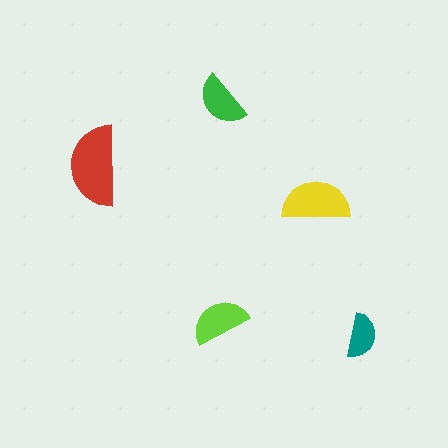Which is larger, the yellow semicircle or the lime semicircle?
The yellow one.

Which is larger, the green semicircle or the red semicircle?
The red one.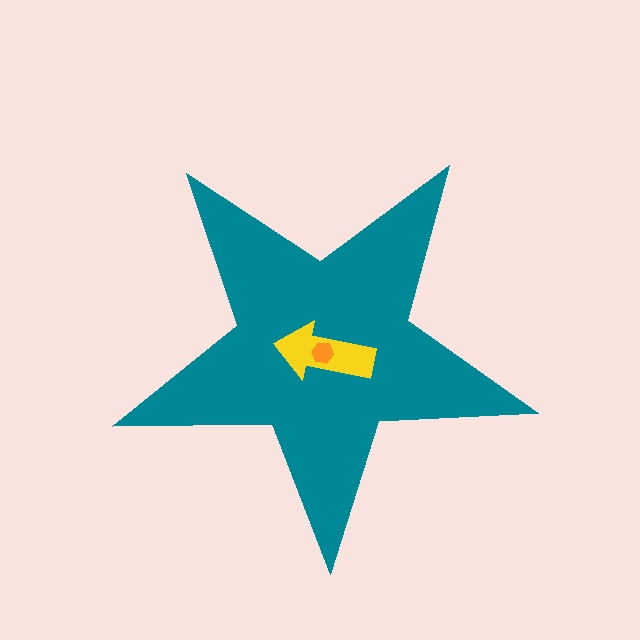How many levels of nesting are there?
3.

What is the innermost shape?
The orange hexagon.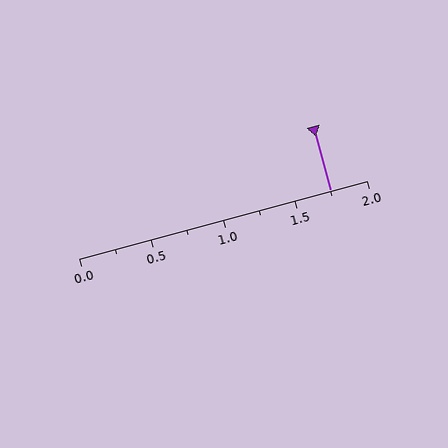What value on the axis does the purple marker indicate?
The marker indicates approximately 1.75.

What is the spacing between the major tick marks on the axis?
The major ticks are spaced 0.5 apart.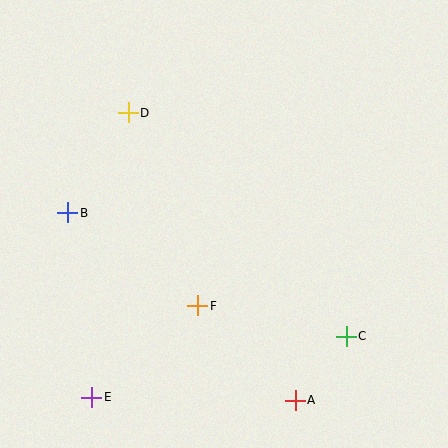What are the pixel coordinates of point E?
Point E is at (92, 397).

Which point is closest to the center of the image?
Point F at (198, 306) is closest to the center.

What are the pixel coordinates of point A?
Point A is at (295, 400).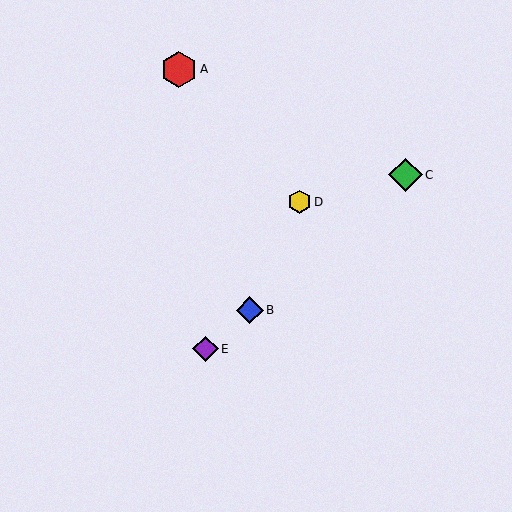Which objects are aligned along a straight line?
Objects B, C, E are aligned along a straight line.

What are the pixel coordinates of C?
Object C is at (406, 175).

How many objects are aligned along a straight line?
3 objects (B, C, E) are aligned along a straight line.